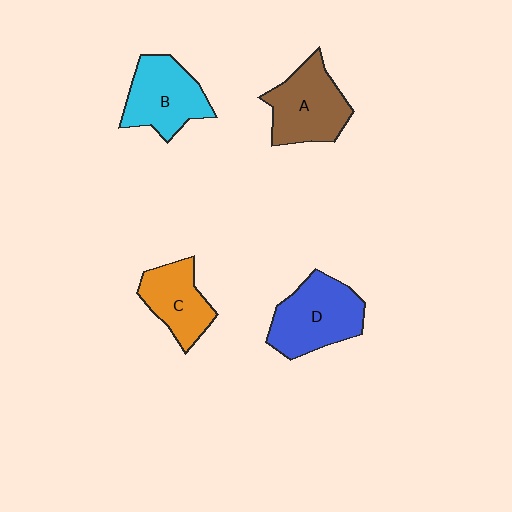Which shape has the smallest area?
Shape C (orange).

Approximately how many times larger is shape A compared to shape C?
Approximately 1.3 times.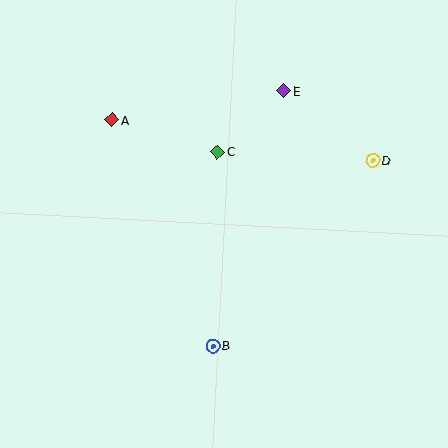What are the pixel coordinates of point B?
Point B is at (213, 346).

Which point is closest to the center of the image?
Point C at (218, 152) is closest to the center.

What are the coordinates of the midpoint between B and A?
The midpoint between B and A is at (163, 233).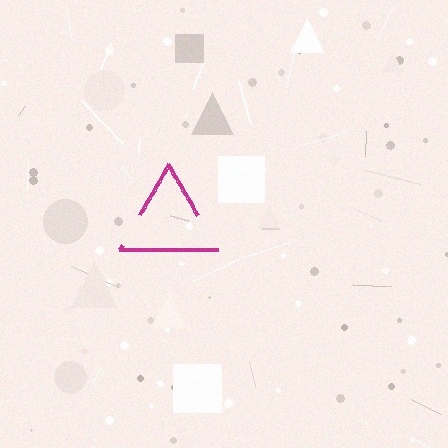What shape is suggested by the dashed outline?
The dashed outline suggests a triangle.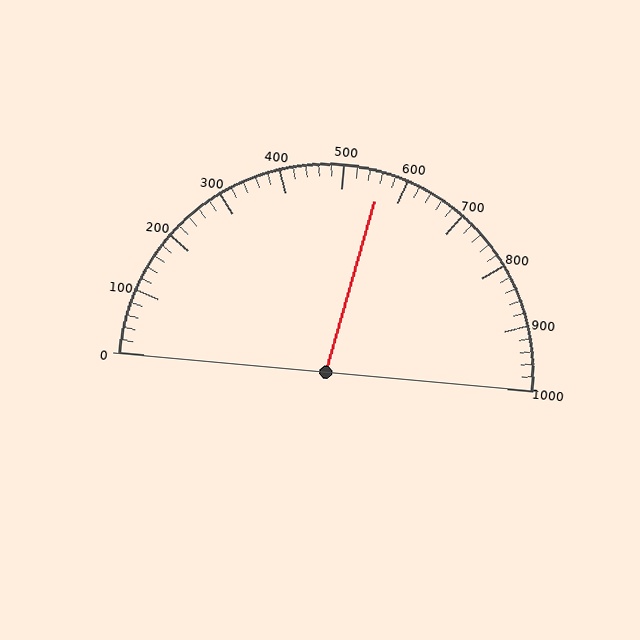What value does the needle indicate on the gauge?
The needle indicates approximately 560.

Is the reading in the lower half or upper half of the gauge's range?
The reading is in the upper half of the range (0 to 1000).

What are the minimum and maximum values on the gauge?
The gauge ranges from 0 to 1000.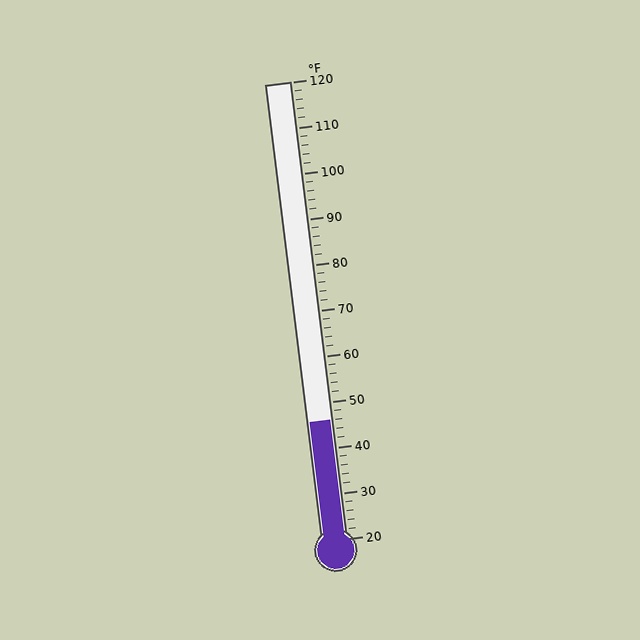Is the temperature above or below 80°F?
The temperature is below 80°F.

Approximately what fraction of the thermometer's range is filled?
The thermometer is filled to approximately 25% of its range.